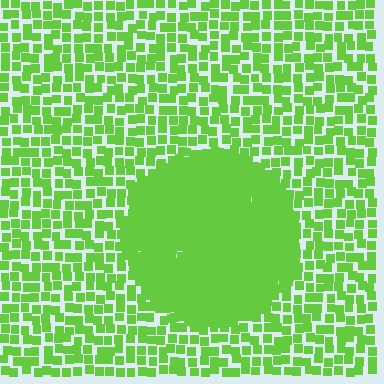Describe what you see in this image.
The image contains small lime elements arranged at two different densities. A circle-shaped region is visible where the elements are more densely packed than the surrounding area.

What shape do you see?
I see a circle.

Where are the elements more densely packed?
The elements are more densely packed inside the circle boundary.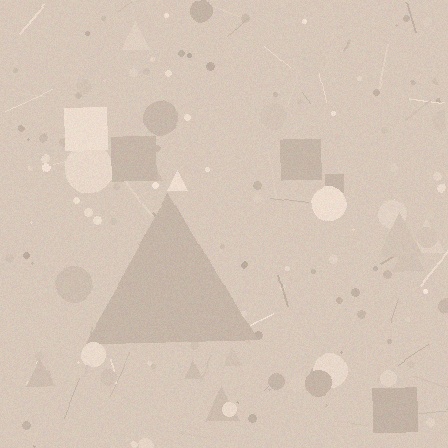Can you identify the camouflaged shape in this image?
The camouflaged shape is a triangle.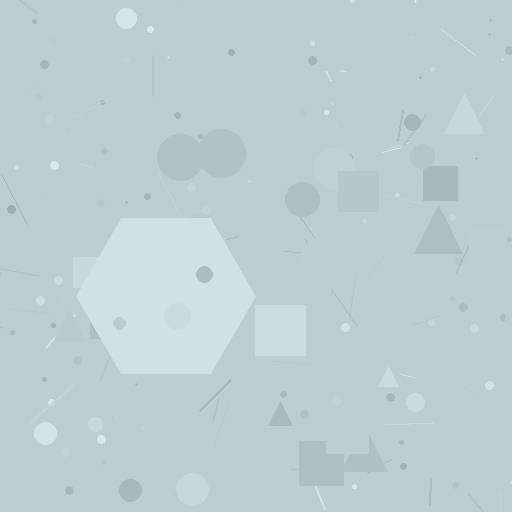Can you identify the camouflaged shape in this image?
The camouflaged shape is a hexagon.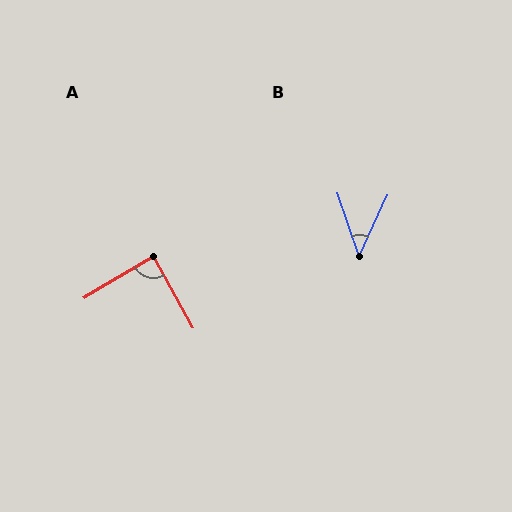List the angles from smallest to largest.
B (44°), A (88°).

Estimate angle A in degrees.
Approximately 88 degrees.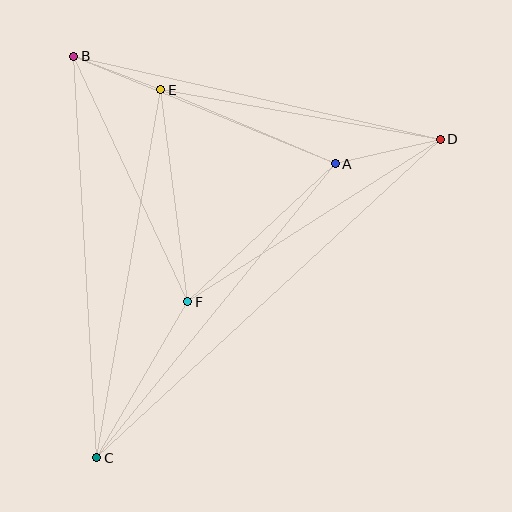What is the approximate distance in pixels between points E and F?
The distance between E and F is approximately 214 pixels.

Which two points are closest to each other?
Points B and E are closest to each other.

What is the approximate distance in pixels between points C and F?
The distance between C and F is approximately 180 pixels.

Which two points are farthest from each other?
Points C and D are farthest from each other.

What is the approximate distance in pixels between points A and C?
The distance between A and C is approximately 379 pixels.